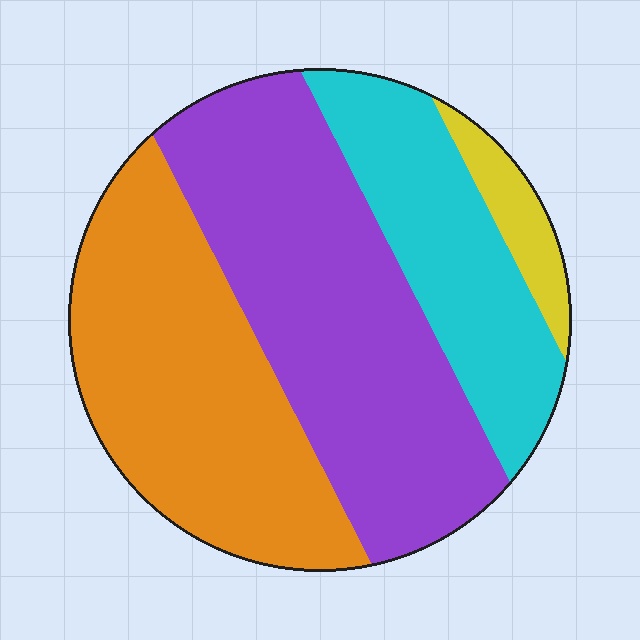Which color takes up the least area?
Yellow, at roughly 5%.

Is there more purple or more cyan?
Purple.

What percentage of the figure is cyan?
Cyan takes up about one fifth (1/5) of the figure.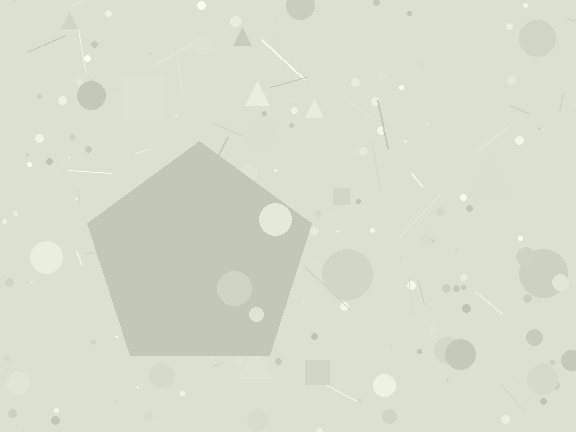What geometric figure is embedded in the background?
A pentagon is embedded in the background.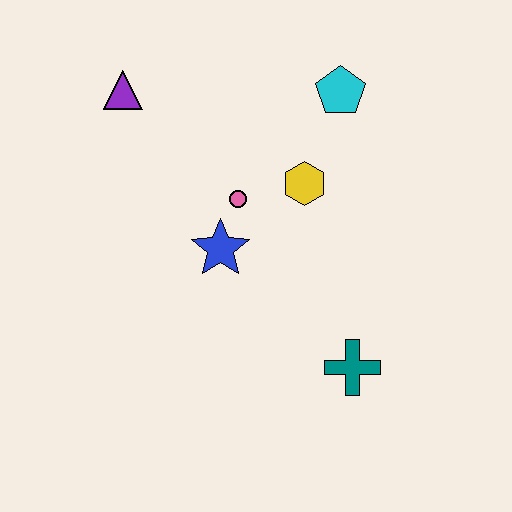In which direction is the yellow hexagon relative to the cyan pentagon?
The yellow hexagon is below the cyan pentagon.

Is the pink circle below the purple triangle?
Yes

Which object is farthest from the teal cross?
The purple triangle is farthest from the teal cross.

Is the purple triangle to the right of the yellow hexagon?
No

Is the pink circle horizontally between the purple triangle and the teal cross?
Yes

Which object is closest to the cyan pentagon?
The yellow hexagon is closest to the cyan pentagon.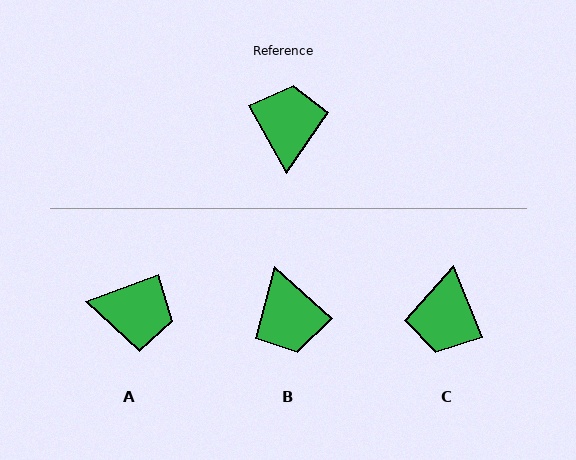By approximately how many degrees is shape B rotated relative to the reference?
Approximately 161 degrees clockwise.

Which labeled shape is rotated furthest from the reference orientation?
C, about 173 degrees away.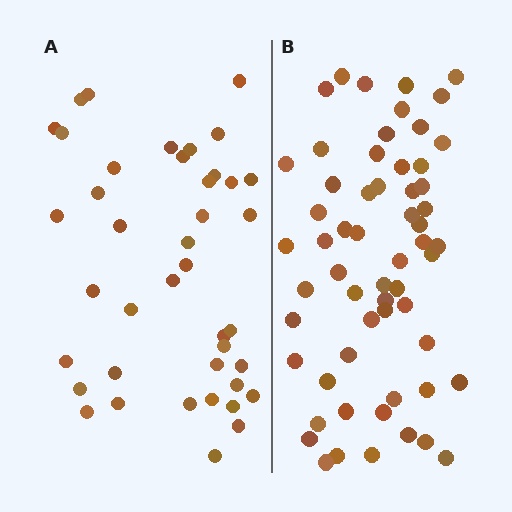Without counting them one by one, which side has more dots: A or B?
Region B (the right region) has more dots.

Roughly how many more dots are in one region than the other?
Region B has approximately 20 more dots than region A.